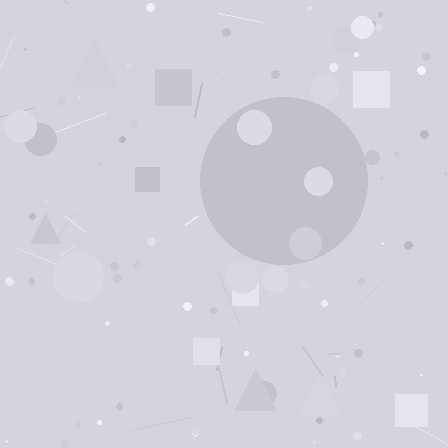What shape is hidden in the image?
A circle is hidden in the image.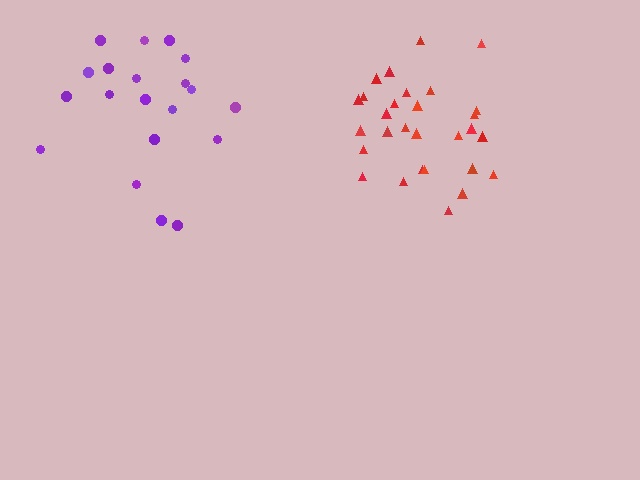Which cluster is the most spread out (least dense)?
Purple.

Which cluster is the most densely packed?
Red.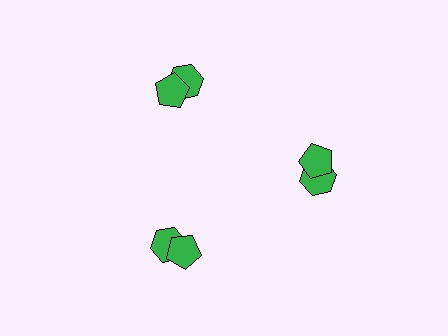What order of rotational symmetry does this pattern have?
This pattern has 3-fold rotational symmetry.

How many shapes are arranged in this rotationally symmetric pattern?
There are 6 shapes, arranged in 3 groups of 2.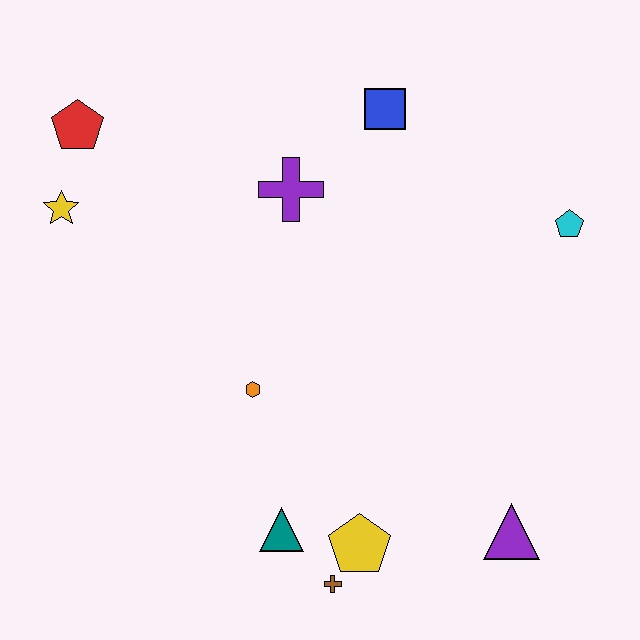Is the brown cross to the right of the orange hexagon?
Yes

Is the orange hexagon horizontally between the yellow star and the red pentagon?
No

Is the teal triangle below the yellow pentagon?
No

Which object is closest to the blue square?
The purple cross is closest to the blue square.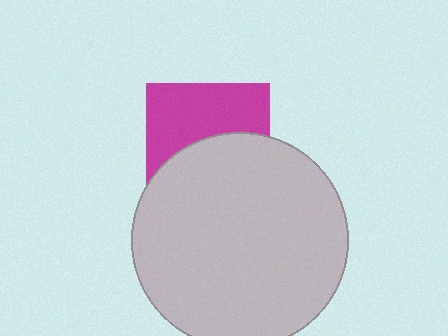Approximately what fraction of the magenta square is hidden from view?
Roughly 51% of the magenta square is hidden behind the light gray circle.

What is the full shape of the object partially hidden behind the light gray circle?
The partially hidden object is a magenta square.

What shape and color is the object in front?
The object in front is a light gray circle.